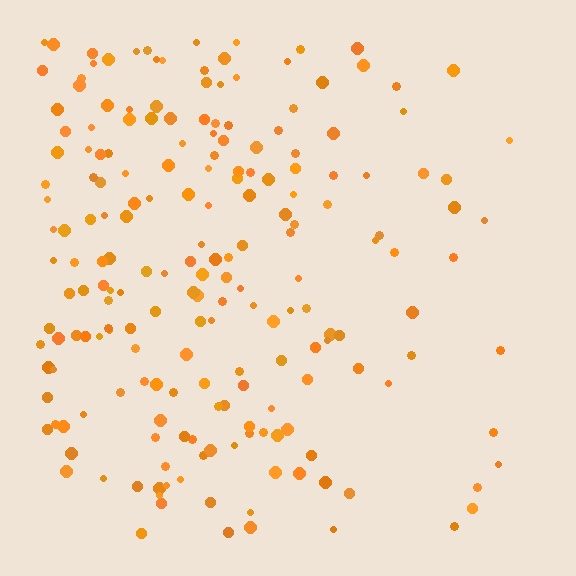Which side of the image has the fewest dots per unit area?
The right.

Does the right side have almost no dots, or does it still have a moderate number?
Still a moderate number, just noticeably fewer than the left.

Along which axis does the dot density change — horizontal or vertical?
Horizontal.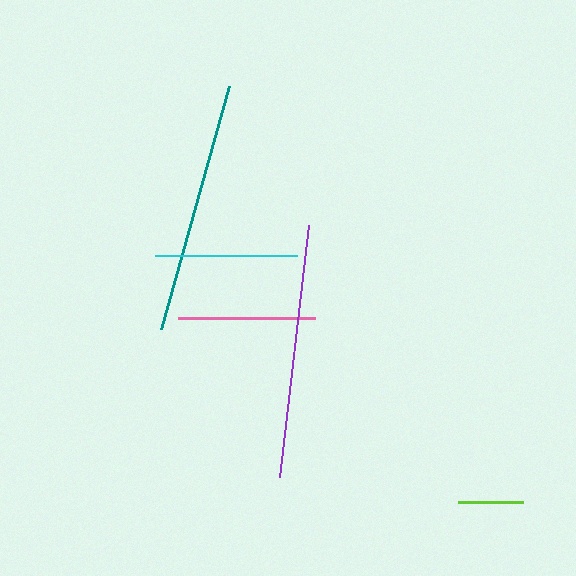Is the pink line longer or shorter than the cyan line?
The cyan line is longer than the pink line.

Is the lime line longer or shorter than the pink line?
The pink line is longer than the lime line.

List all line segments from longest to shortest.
From longest to shortest: purple, teal, cyan, pink, lime.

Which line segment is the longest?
The purple line is the longest at approximately 254 pixels.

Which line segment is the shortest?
The lime line is the shortest at approximately 65 pixels.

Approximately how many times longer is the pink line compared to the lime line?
The pink line is approximately 2.1 times the length of the lime line.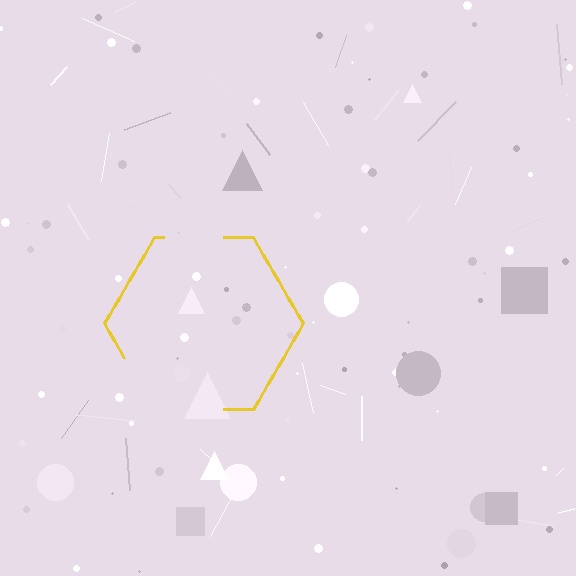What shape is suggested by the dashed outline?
The dashed outline suggests a hexagon.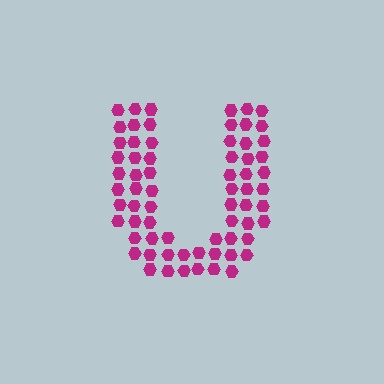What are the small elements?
The small elements are hexagons.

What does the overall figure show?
The overall figure shows the letter U.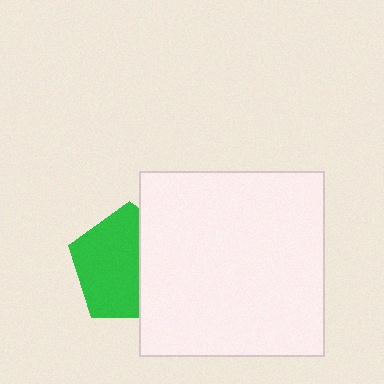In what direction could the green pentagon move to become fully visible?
The green pentagon could move left. That would shift it out from behind the white square entirely.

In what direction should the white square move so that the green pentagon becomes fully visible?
The white square should move right. That is the shortest direction to clear the overlap and leave the green pentagon fully visible.